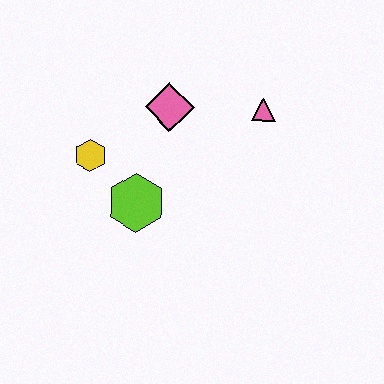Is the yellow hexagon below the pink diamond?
Yes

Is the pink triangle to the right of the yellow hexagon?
Yes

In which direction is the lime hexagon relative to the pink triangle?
The lime hexagon is to the left of the pink triangle.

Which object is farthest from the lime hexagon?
The pink triangle is farthest from the lime hexagon.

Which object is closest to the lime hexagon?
The yellow hexagon is closest to the lime hexagon.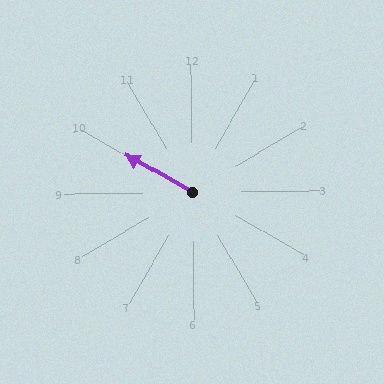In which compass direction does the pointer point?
Northwest.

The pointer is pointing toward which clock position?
Roughly 10 o'clock.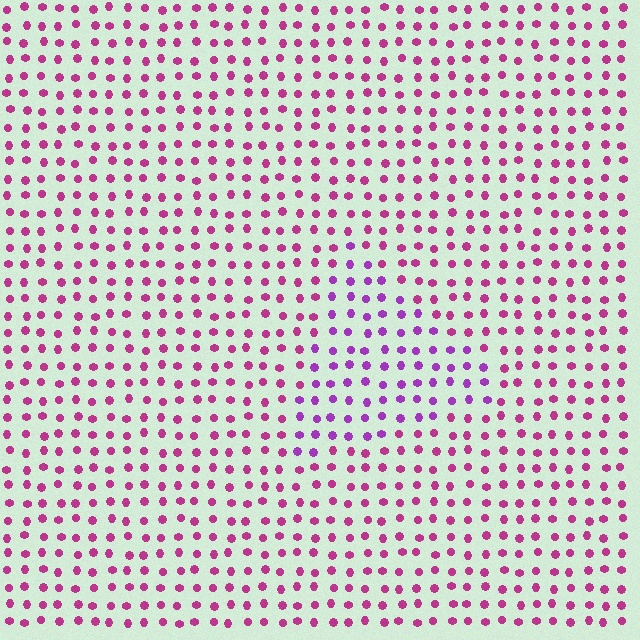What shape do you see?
I see a triangle.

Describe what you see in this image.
The image is filled with small magenta elements in a uniform arrangement. A triangle-shaped region is visible where the elements are tinted to a slightly different hue, forming a subtle color boundary.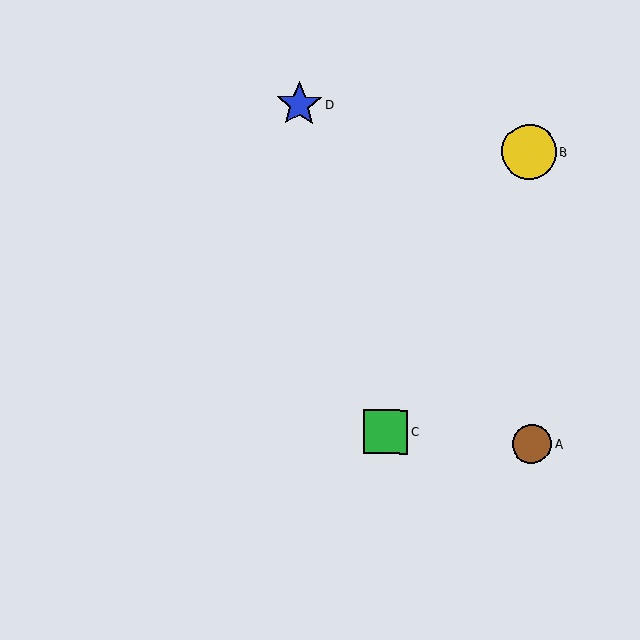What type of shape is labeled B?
Shape B is a yellow circle.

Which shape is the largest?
The yellow circle (labeled B) is the largest.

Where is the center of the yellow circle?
The center of the yellow circle is at (529, 152).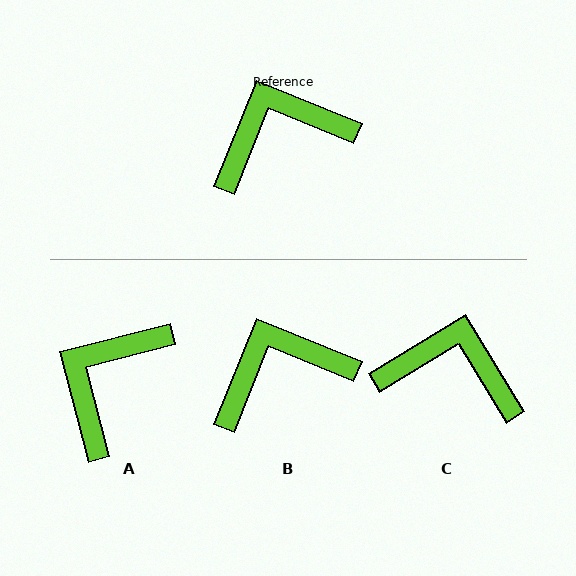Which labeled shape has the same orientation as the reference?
B.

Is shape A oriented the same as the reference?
No, it is off by about 36 degrees.